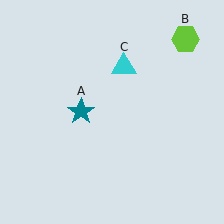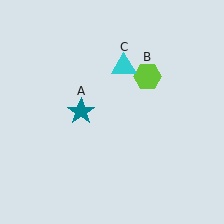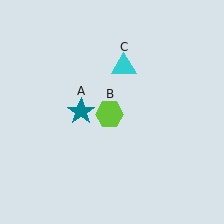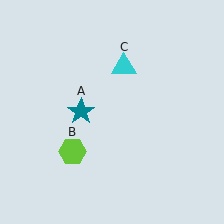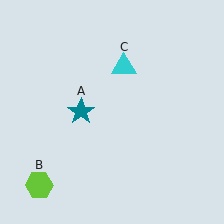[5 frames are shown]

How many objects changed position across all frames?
1 object changed position: lime hexagon (object B).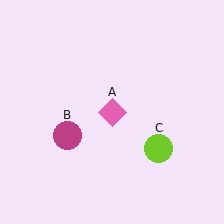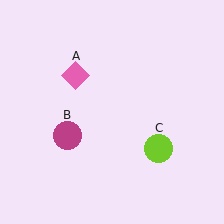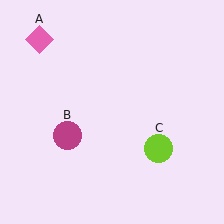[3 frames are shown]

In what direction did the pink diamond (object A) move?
The pink diamond (object A) moved up and to the left.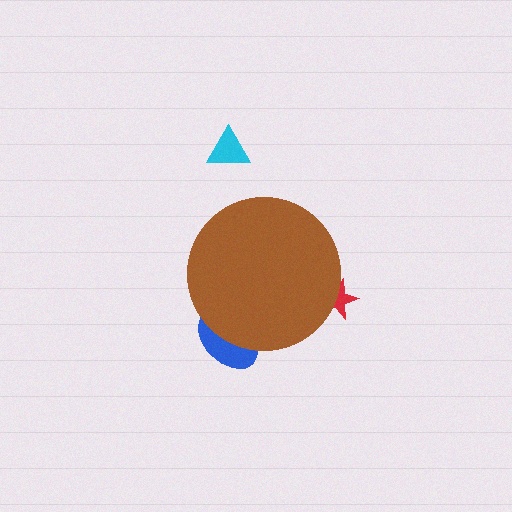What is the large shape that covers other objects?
A brown circle.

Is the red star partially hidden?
Yes, the red star is partially hidden behind the brown circle.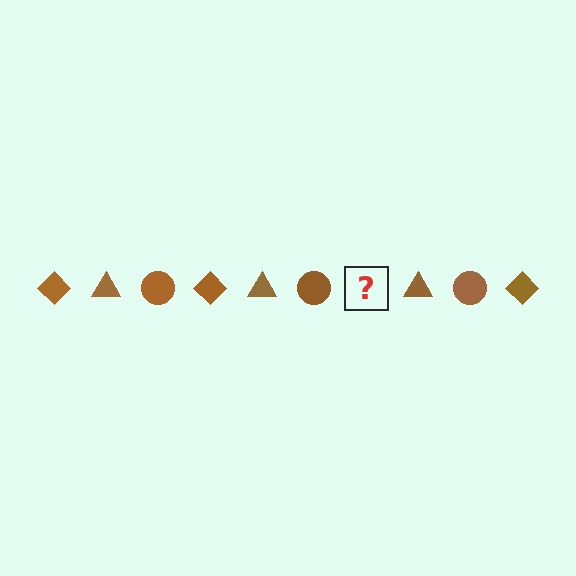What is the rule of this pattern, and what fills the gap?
The rule is that the pattern cycles through diamond, triangle, circle shapes in brown. The gap should be filled with a brown diamond.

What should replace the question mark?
The question mark should be replaced with a brown diamond.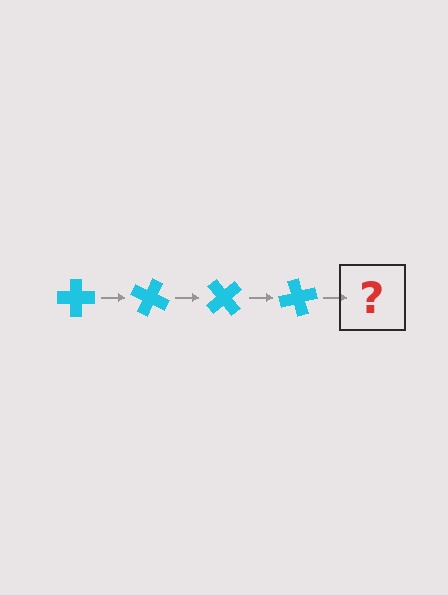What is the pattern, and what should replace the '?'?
The pattern is that the cross rotates 25 degrees each step. The '?' should be a cyan cross rotated 100 degrees.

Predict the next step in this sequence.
The next step is a cyan cross rotated 100 degrees.